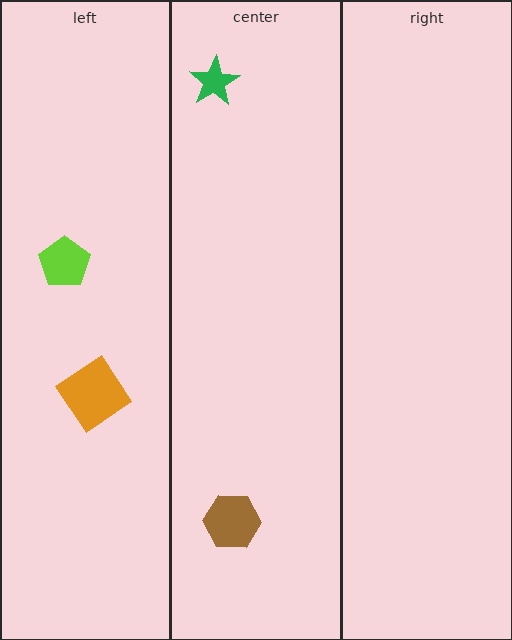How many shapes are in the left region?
2.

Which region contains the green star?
The center region.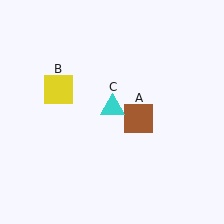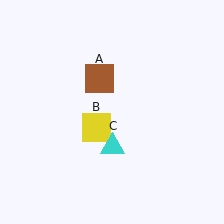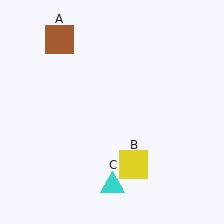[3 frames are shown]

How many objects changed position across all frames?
3 objects changed position: brown square (object A), yellow square (object B), cyan triangle (object C).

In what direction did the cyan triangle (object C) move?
The cyan triangle (object C) moved down.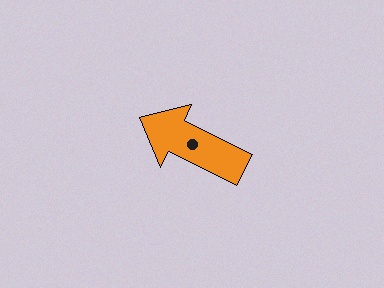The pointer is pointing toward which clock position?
Roughly 10 o'clock.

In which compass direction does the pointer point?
Northwest.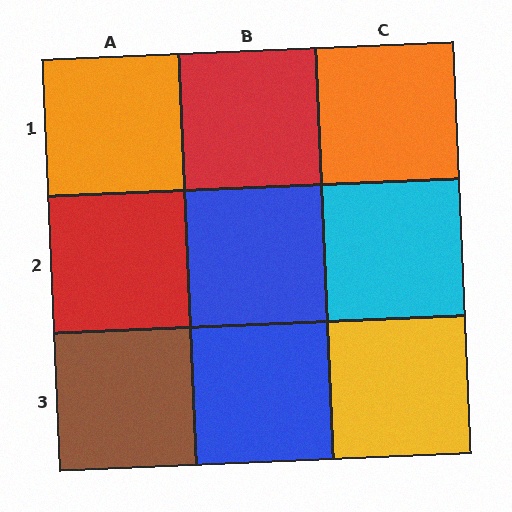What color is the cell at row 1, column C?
Orange.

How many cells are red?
2 cells are red.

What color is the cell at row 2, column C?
Cyan.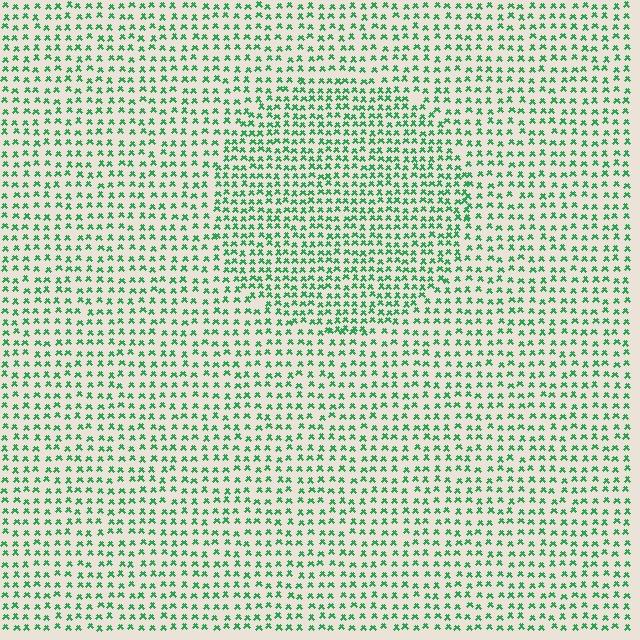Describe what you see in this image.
The image contains small green elements arranged at two different densities. A circle-shaped region is visible where the elements are more densely packed than the surrounding area.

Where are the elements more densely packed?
The elements are more densely packed inside the circle boundary.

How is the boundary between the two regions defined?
The boundary is defined by a change in element density (approximately 1.5x ratio). All elements are the same color, size, and shape.